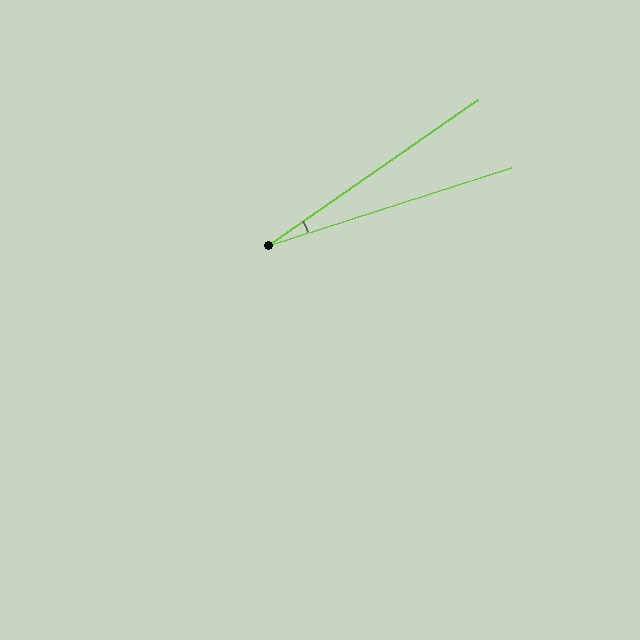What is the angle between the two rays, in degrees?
Approximately 17 degrees.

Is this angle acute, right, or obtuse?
It is acute.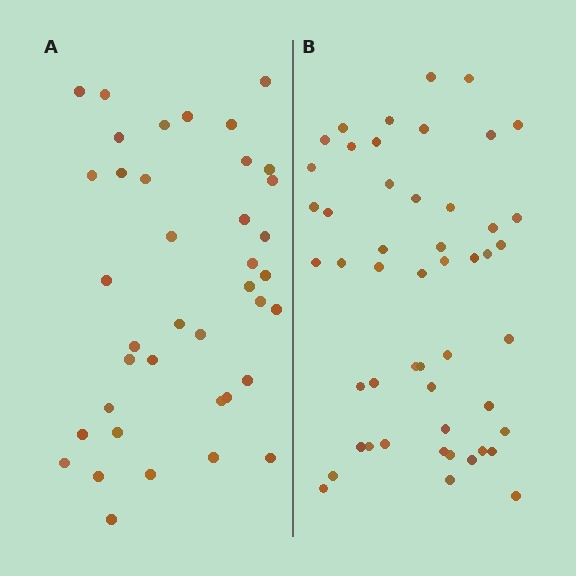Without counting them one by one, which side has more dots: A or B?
Region B (the right region) has more dots.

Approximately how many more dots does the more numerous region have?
Region B has roughly 12 or so more dots than region A.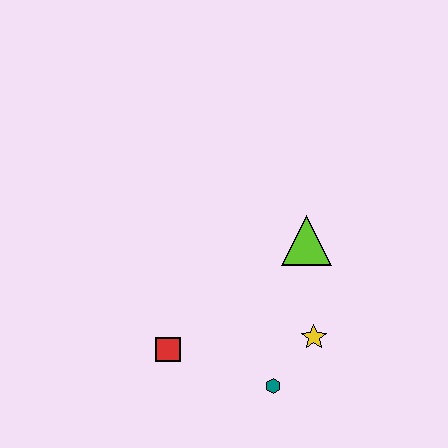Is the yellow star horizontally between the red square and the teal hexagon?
No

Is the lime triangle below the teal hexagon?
No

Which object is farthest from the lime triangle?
The red square is farthest from the lime triangle.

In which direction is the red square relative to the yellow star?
The red square is to the left of the yellow star.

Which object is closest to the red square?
The teal hexagon is closest to the red square.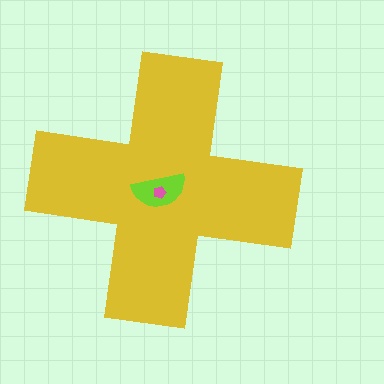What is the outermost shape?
The yellow cross.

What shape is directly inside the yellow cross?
The lime semicircle.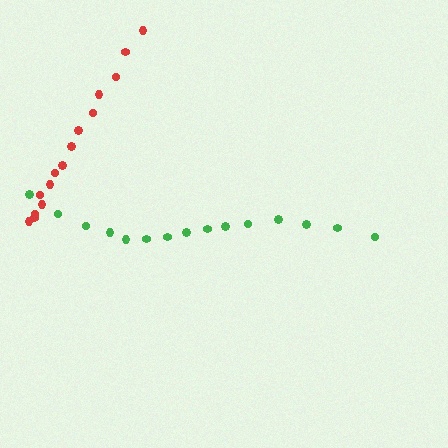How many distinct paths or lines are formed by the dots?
There are 2 distinct paths.